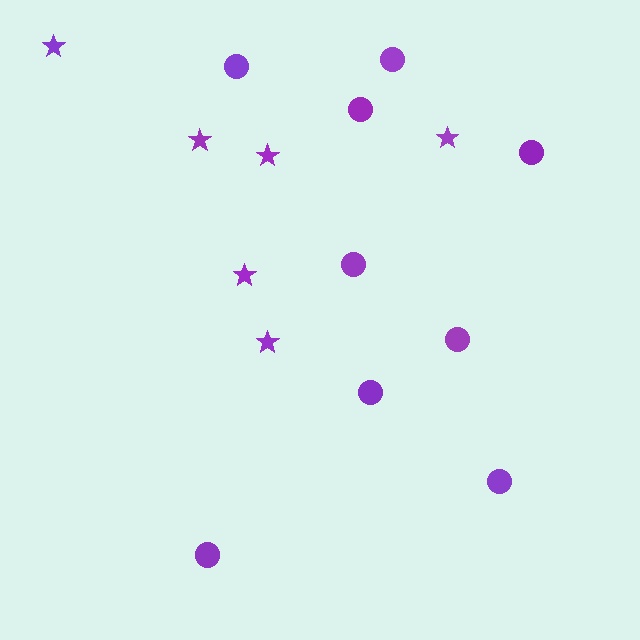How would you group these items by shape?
There are 2 groups: one group of stars (6) and one group of circles (9).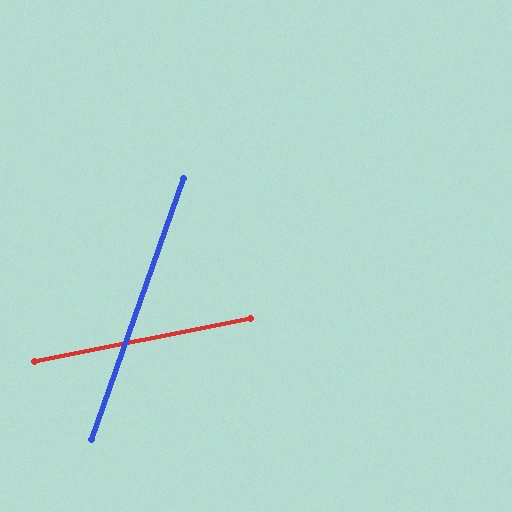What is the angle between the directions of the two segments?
Approximately 59 degrees.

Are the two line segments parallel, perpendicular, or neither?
Neither parallel nor perpendicular — they differ by about 59°.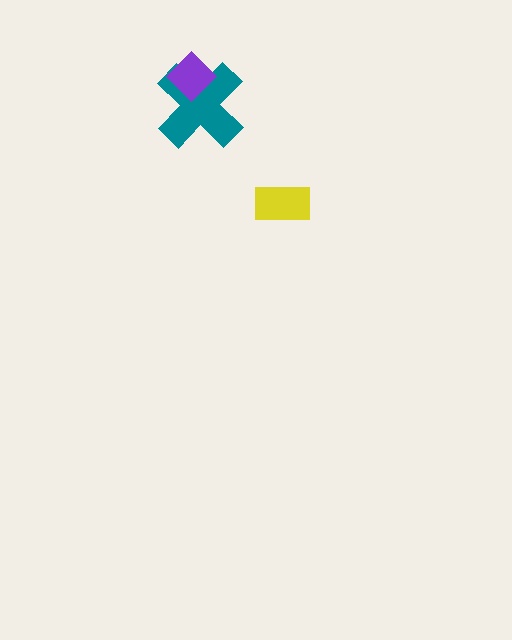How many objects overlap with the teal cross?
1 object overlaps with the teal cross.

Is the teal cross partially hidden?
Yes, it is partially covered by another shape.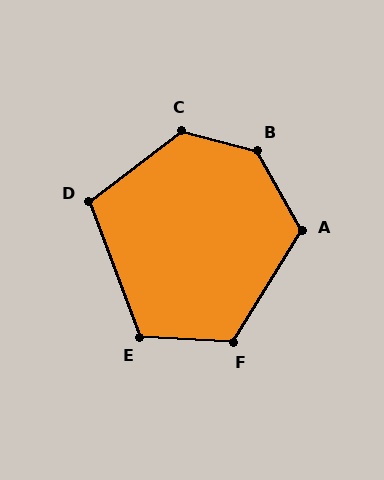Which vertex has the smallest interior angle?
D, at approximately 107 degrees.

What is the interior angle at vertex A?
Approximately 119 degrees (obtuse).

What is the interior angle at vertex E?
Approximately 114 degrees (obtuse).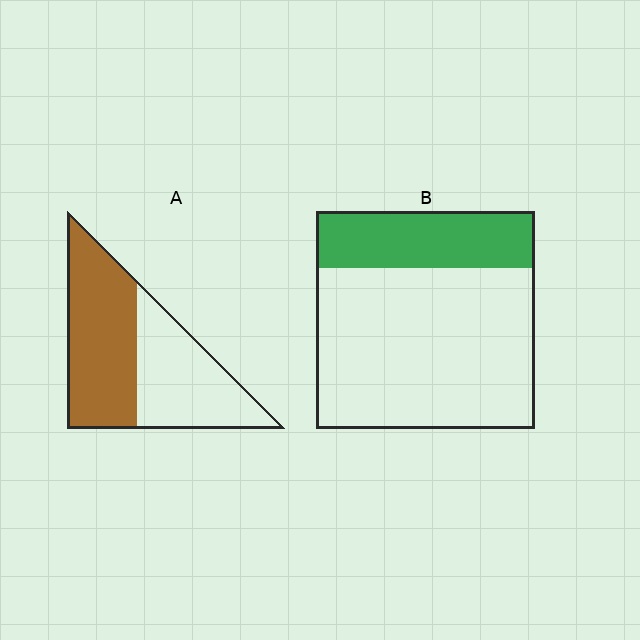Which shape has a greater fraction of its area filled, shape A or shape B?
Shape A.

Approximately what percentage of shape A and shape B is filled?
A is approximately 55% and B is approximately 25%.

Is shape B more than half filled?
No.